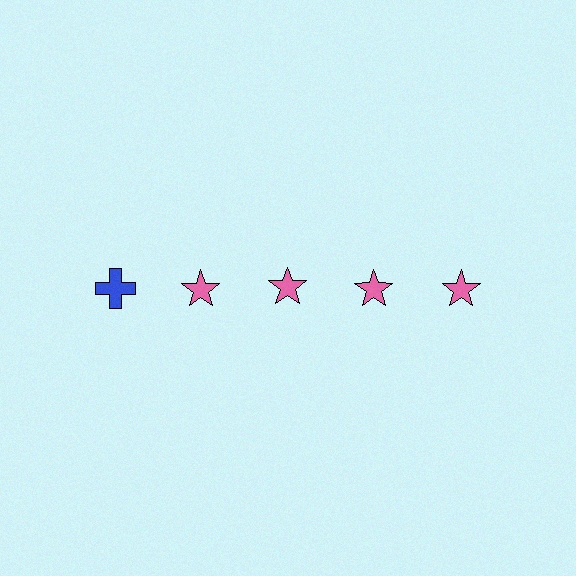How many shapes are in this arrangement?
There are 5 shapes arranged in a grid pattern.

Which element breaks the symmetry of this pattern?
The blue cross in the top row, leftmost column breaks the symmetry. All other shapes are pink stars.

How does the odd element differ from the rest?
It differs in both color (blue instead of pink) and shape (cross instead of star).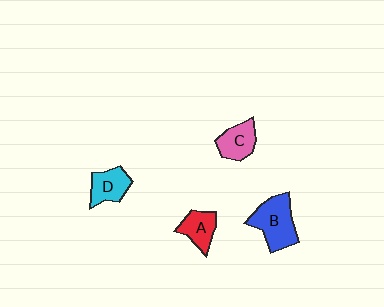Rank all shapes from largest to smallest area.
From largest to smallest: B (blue), C (pink), D (cyan), A (red).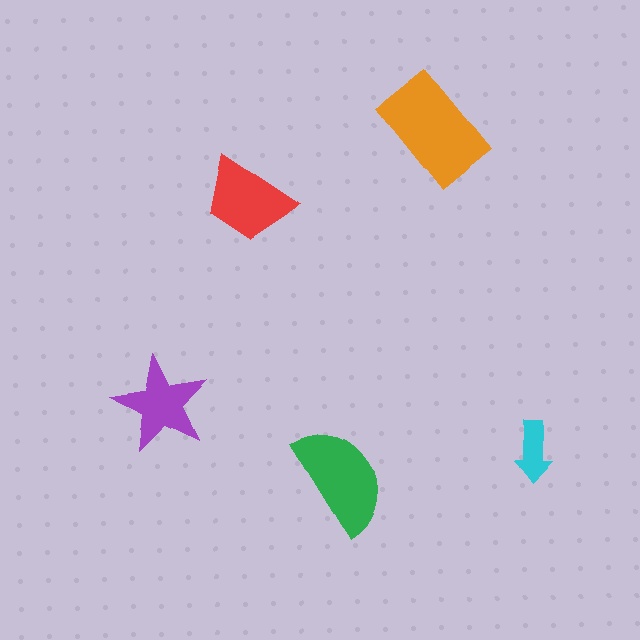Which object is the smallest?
The cyan arrow.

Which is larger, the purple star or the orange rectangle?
The orange rectangle.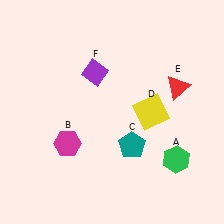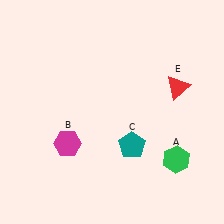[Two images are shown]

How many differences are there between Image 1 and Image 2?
There are 2 differences between the two images.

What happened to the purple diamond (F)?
The purple diamond (F) was removed in Image 2. It was in the top-left area of Image 1.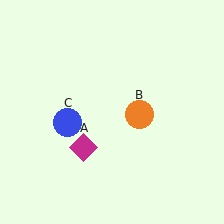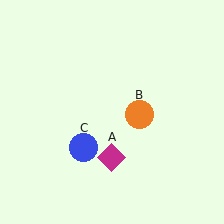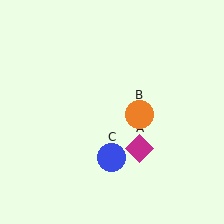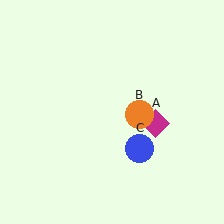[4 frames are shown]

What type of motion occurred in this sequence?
The magenta diamond (object A), blue circle (object C) rotated counterclockwise around the center of the scene.